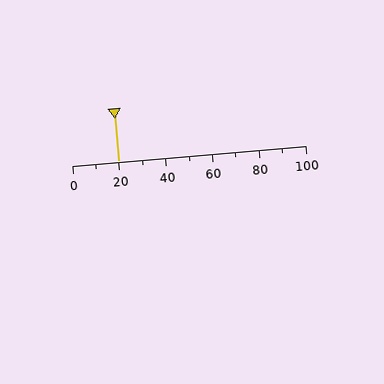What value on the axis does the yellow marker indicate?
The marker indicates approximately 20.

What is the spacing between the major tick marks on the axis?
The major ticks are spaced 20 apart.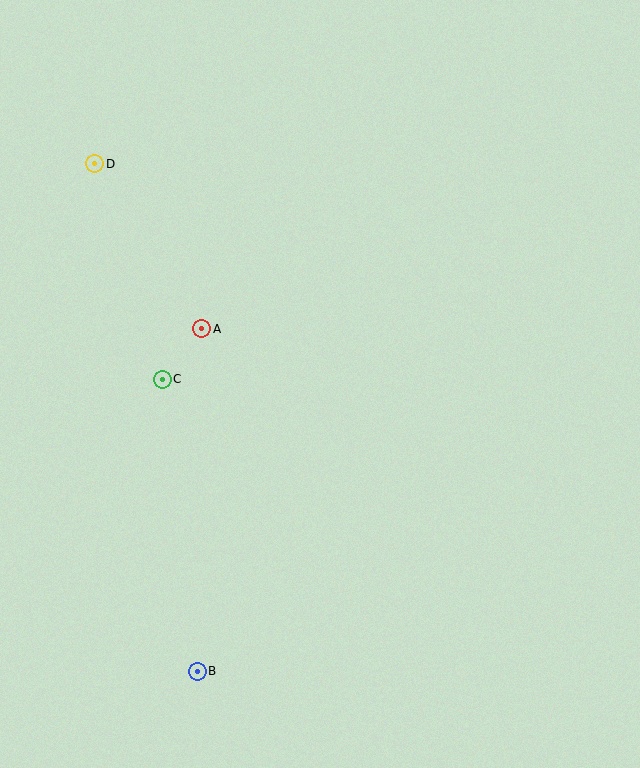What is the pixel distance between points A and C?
The distance between A and C is 64 pixels.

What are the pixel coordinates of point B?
Point B is at (197, 671).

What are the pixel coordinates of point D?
Point D is at (95, 164).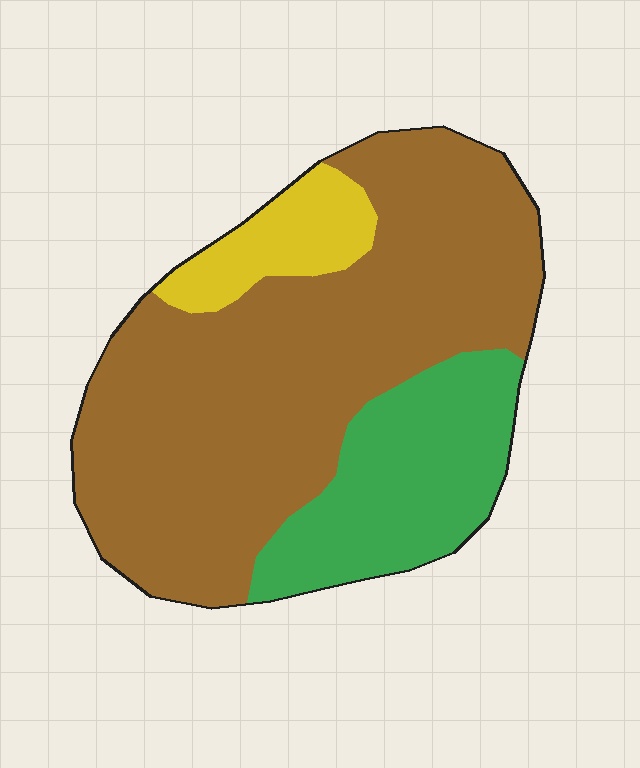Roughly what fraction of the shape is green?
Green covers 23% of the shape.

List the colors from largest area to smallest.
From largest to smallest: brown, green, yellow.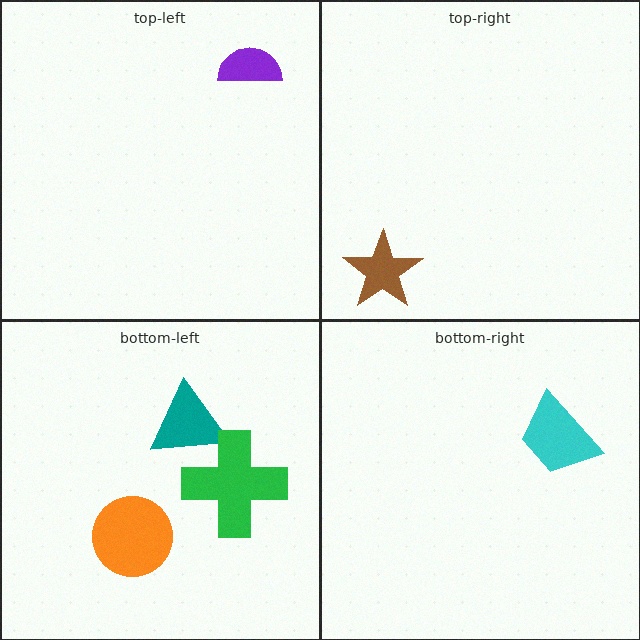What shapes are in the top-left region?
The purple semicircle.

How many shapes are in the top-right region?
1.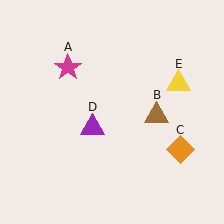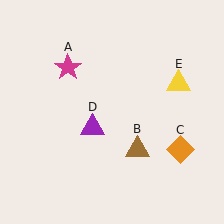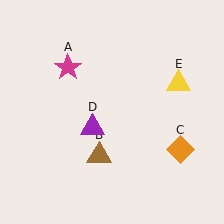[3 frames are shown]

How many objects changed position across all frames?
1 object changed position: brown triangle (object B).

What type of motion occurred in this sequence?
The brown triangle (object B) rotated clockwise around the center of the scene.